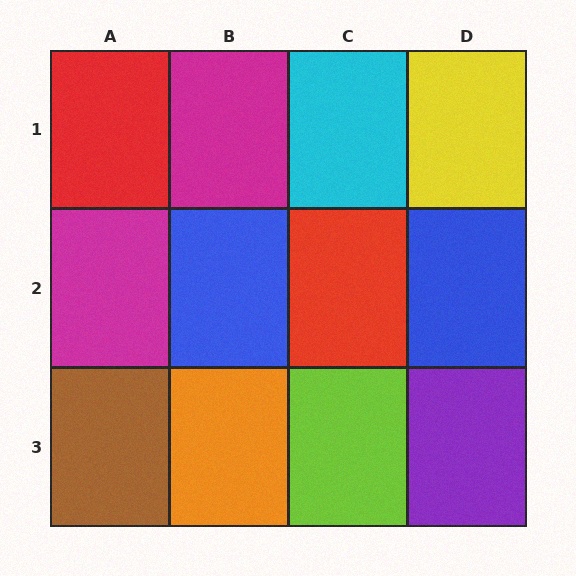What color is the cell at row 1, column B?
Magenta.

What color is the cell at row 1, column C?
Cyan.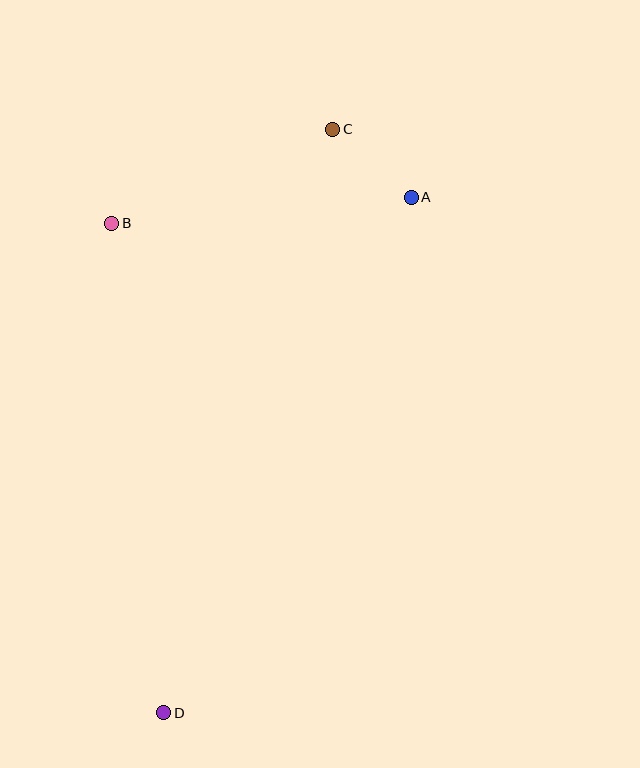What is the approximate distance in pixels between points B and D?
The distance between B and D is approximately 492 pixels.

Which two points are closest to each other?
Points A and C are closest to each other.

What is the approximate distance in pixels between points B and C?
The distance between B and C is approximately 240 pixels.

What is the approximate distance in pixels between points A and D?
The distance between A and D is approximately 572 pixels.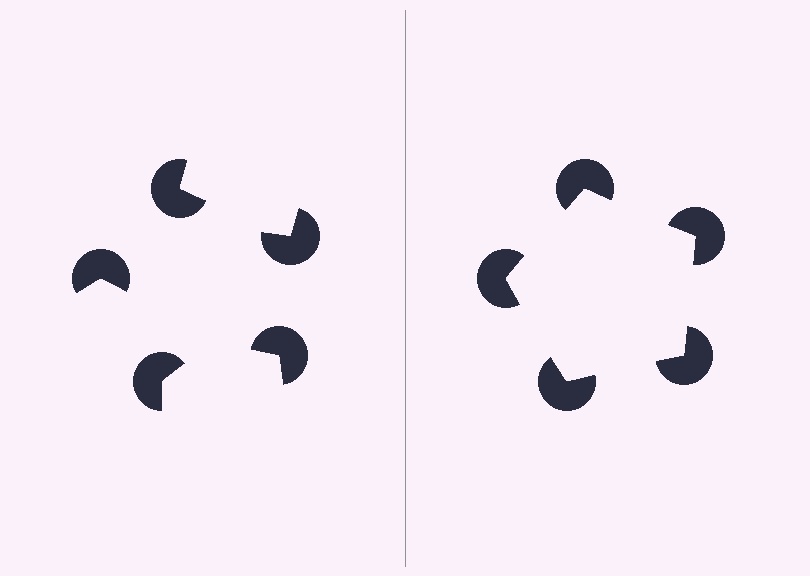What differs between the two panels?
The pac-man discs are positioned identically on both sides; only the wedge orientations differ. On the right they align to a pentagon; on the left they are misaligned.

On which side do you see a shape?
An illusory pentagon appears on the right side. On the left side the wedge cuts are rotated, so no coherent shape forms.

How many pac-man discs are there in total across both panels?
10 — 5 on each side.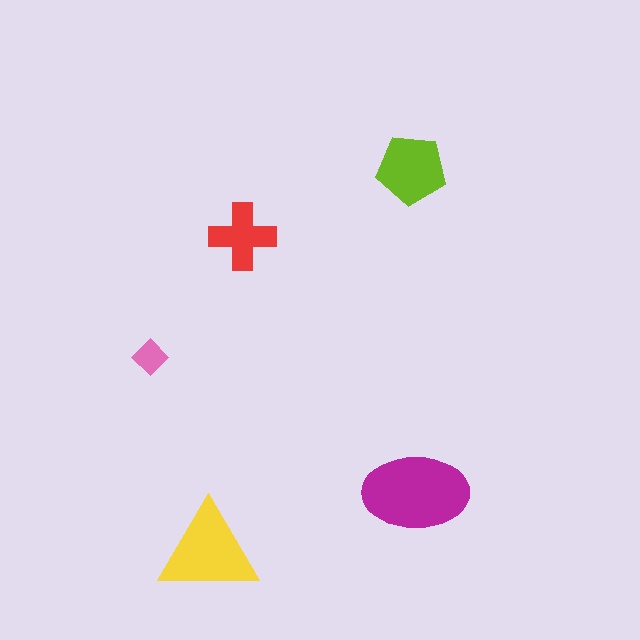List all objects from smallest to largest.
The pink diamond, the red cross, the lime pentagon, the yellow triangle, the magenta ellipse.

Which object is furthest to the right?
The magenta ellipse is rightmost.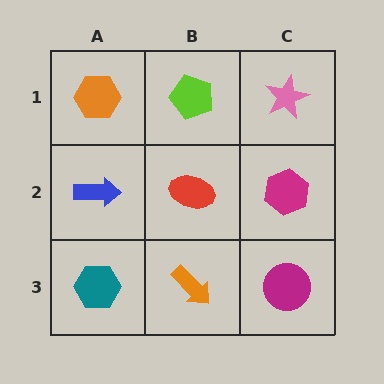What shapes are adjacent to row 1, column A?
A blue arrow (row 2, column A), a lime pentagon (row 1, column B).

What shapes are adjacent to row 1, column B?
A red ellipse (row 2, column B), an orange hexagon (row 1, column A), a pink star (row 1, column C).